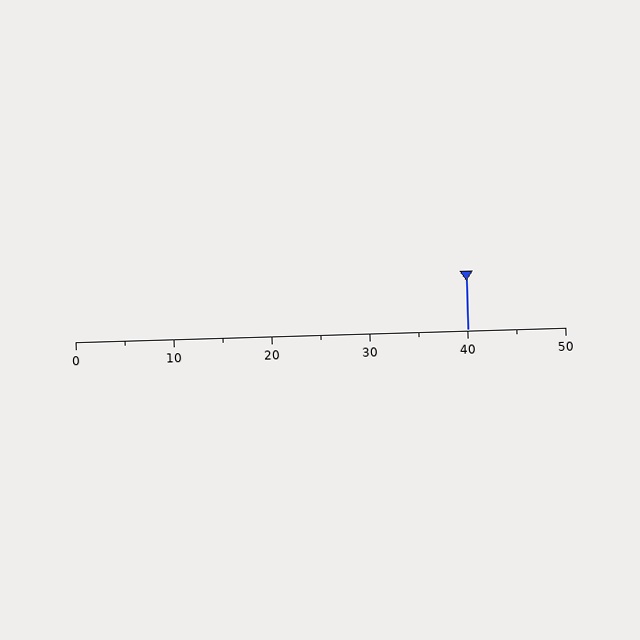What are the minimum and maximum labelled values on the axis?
The axis runs from 0 to 50.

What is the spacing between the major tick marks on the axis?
The major ticks are spaced 10 apart.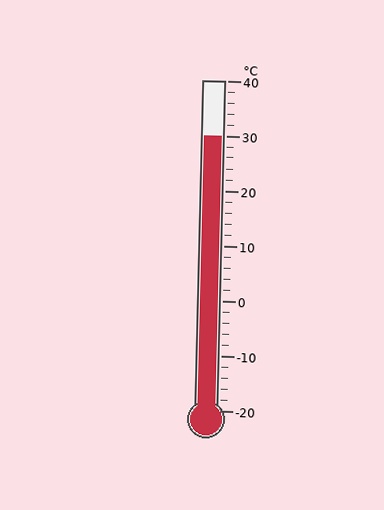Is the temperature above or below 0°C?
The temperature is above 0°C.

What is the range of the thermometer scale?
The thermometer scale ranges from -20°C to 40°C.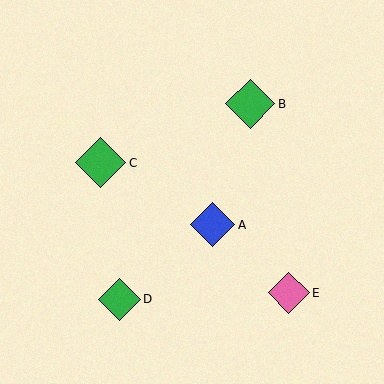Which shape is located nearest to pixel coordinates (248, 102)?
The green diamond (labeled B) at (250, 104) is nearest to that location.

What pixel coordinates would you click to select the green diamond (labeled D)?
Click at (119, 299) to select the green diamond D.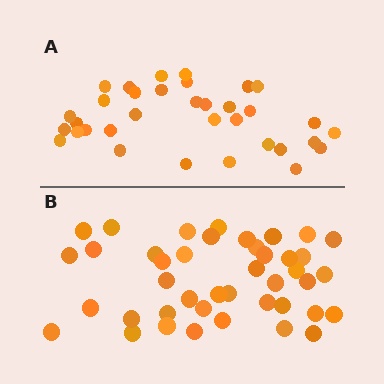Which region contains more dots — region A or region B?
Region B (the bottom region) has more dots.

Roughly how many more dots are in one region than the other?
Region B has roughly 8 or so more dots than region A.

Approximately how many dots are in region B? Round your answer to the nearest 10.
About 40 dots. (The exact count is 42, which rounds to 40.)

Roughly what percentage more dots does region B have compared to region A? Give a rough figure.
About 25% more.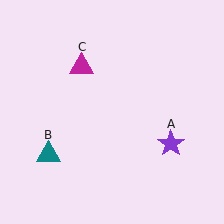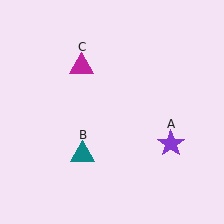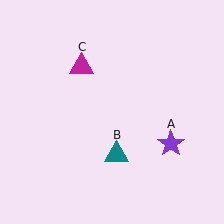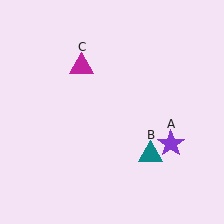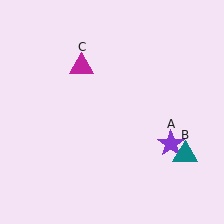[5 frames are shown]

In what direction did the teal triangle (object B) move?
The teal triangle (object B) moved right.